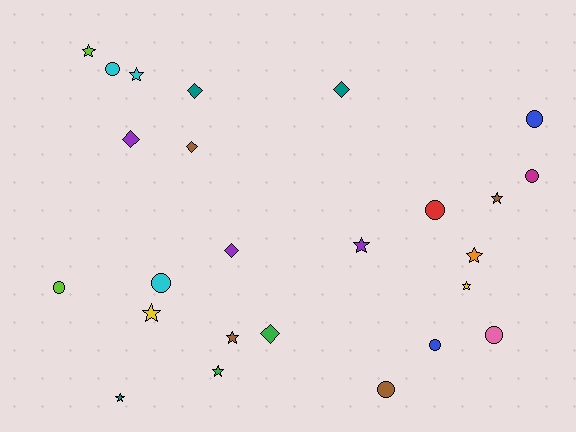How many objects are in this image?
There are 25 objects.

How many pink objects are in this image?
There is 1 pink object.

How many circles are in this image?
There are 9 circles.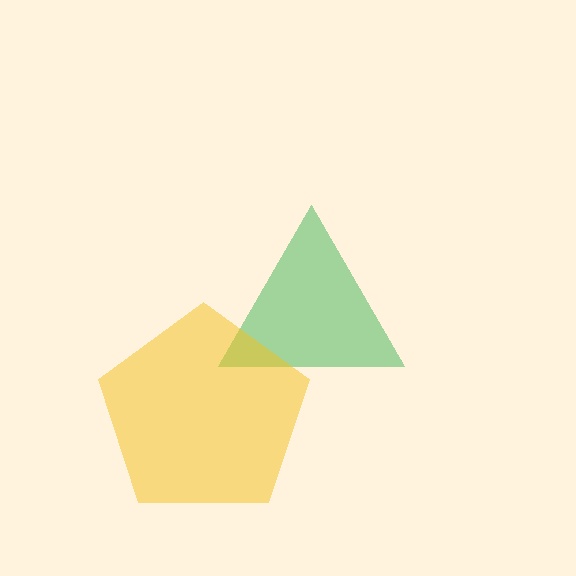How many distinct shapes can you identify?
There are 2 distinct shapes: a green triangle, a yellow pentagon.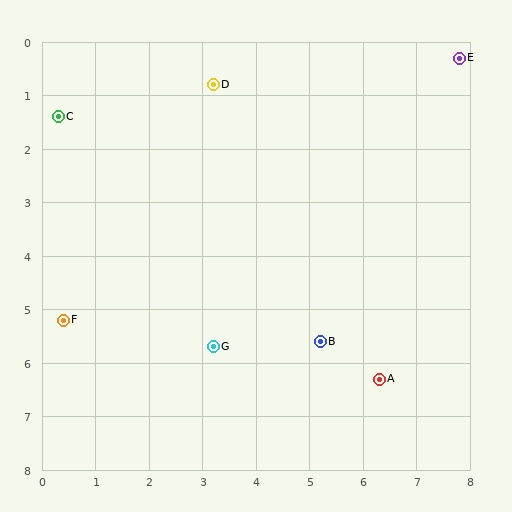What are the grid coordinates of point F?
Point F is at approximately (0.4, 5.2).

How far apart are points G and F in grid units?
Points G and F are about 2.8 grid units apart.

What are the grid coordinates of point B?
Point B is at approximately (5.2, 5.6).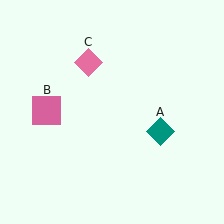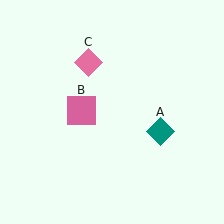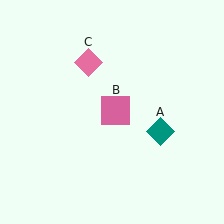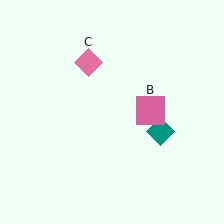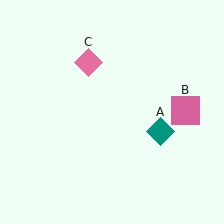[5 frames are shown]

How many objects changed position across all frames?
1 object changed position: pink square (object B).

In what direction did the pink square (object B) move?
The pink square (object B) moved right.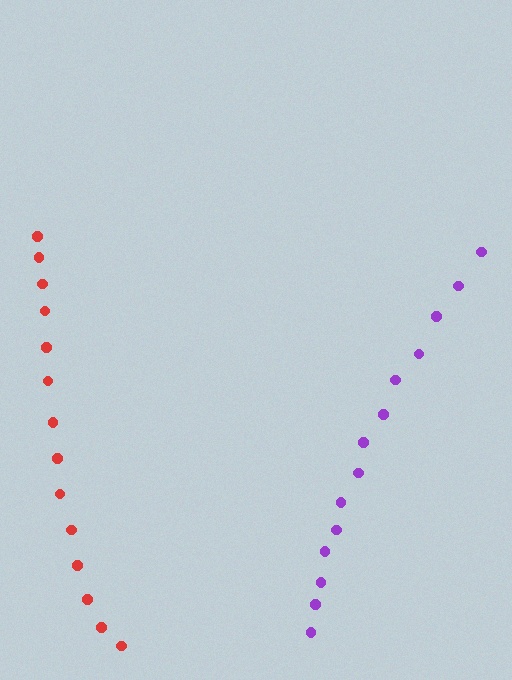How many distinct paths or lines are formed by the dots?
There are 2 distinct paths.